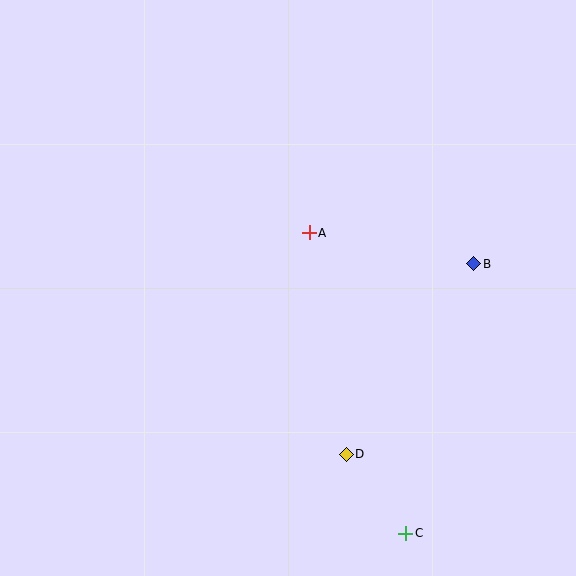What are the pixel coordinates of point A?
Point A is at (309, 233).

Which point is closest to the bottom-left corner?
Point D is closest to the bottom-left corner.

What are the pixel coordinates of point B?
Point B is at (474, 264).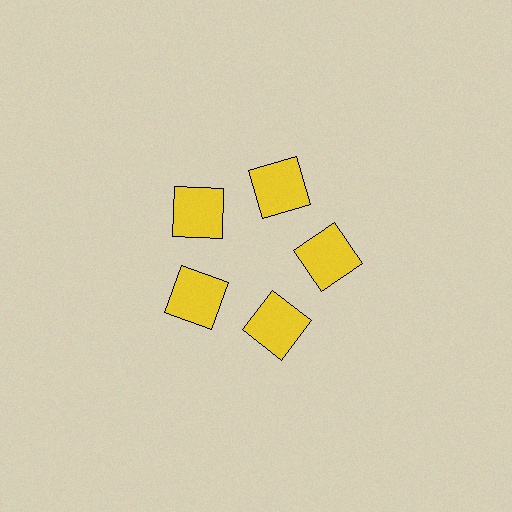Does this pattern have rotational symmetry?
Yes, this pattern has 5-fold rotational symmetry. It looks the same after rotating 72 degrees around the center.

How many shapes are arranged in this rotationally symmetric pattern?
There are 5 shapes, arranged in 5 groups of 1.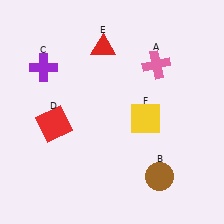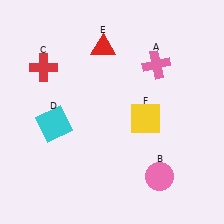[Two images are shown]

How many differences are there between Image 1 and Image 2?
There are 3 differences between the two images.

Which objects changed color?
B changed from brown to pink. C changed from purple to red. D changed from red to cyan.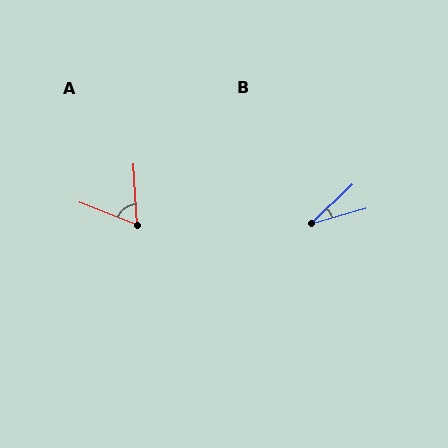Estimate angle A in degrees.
Approximately 65 degrees.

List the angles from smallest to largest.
B (28°), A (65°).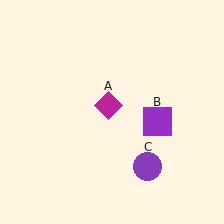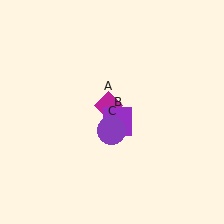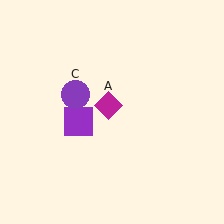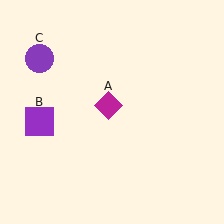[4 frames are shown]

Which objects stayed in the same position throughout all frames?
Magenta diamond (object A) remained stationary.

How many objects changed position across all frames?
2 objects changed position: purple square (object B), purple circle (object C).